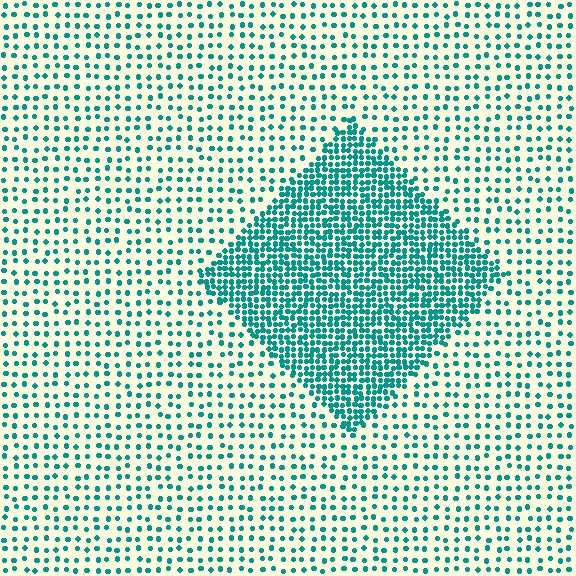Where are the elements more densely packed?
The elements are more densely packed inside the diamond boundary.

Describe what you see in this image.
The image contains small teal elements arranged at two different densities. A diamond-shaped region is visible where the elements are more densely packed than the surrounding area.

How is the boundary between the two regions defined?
The boundary is defined by a change in element density (approximately 2.8x ratio). All elements are the same color, size, and shape.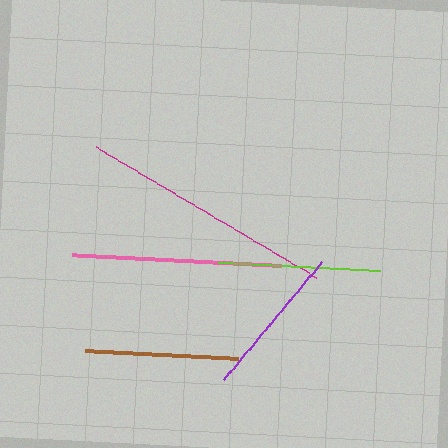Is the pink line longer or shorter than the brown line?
The pink line is longer than the brown line.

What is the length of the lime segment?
The lime segment is approximately 162 pixels long.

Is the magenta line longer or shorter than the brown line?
The magenta line is longer than the brown line.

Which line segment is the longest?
The magenta line is the longest at approximately 256 pixels.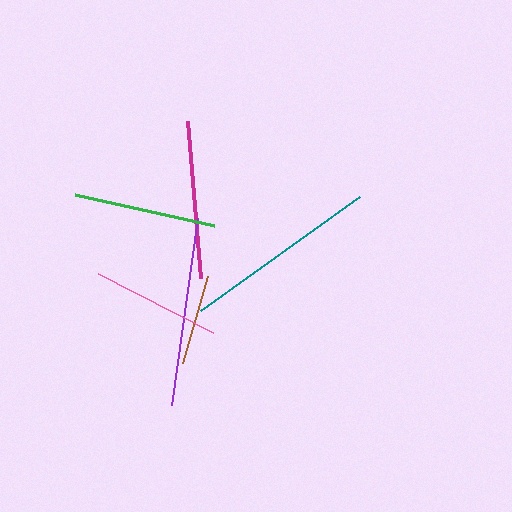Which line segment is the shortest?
The brown line is the shortest at approximately 90 pixels.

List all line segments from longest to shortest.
From longest to shortest: teal, purple, magenta, green, pink, brown.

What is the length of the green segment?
The green segment is approximately 143 pixels long.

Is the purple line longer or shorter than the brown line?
The purple line is longer than the brown line.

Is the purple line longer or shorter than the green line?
The purple line is longer than the green line.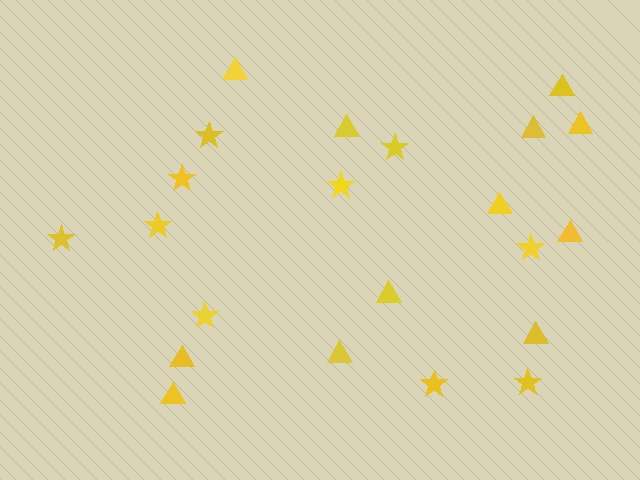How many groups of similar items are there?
There are 2 groups: one group of stars (10) and one group of triangles (12).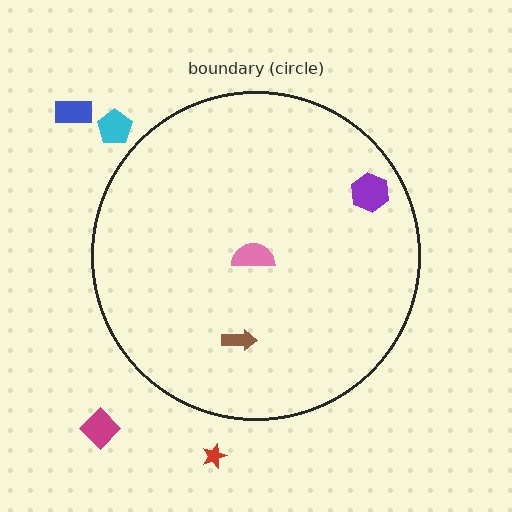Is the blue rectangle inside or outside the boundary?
Outside.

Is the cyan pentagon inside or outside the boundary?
Outside.